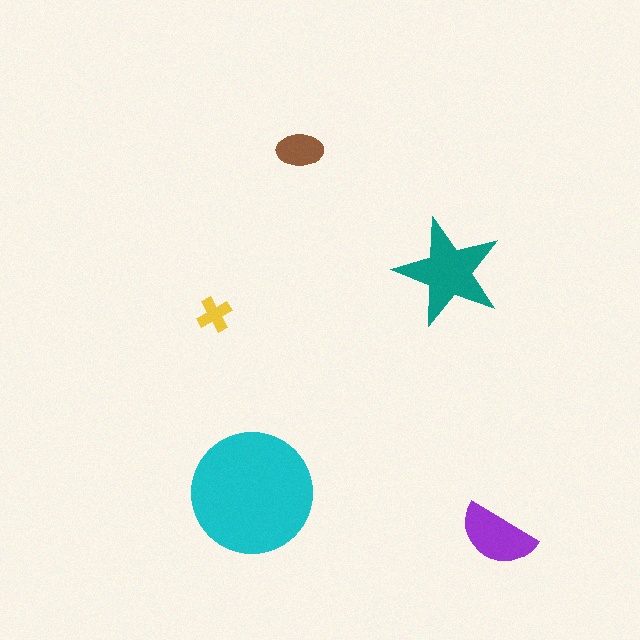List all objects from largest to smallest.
The cyan circle, the teal star, the purple semicircle, the brown ellipse, the yellow cross.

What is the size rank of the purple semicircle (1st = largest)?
3rd.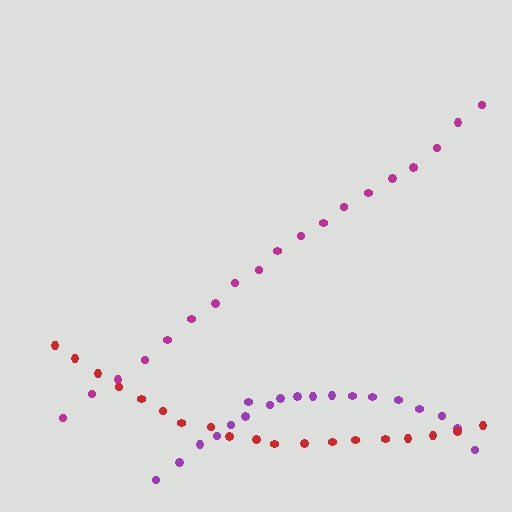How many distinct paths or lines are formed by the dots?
There are 3 distinct paths.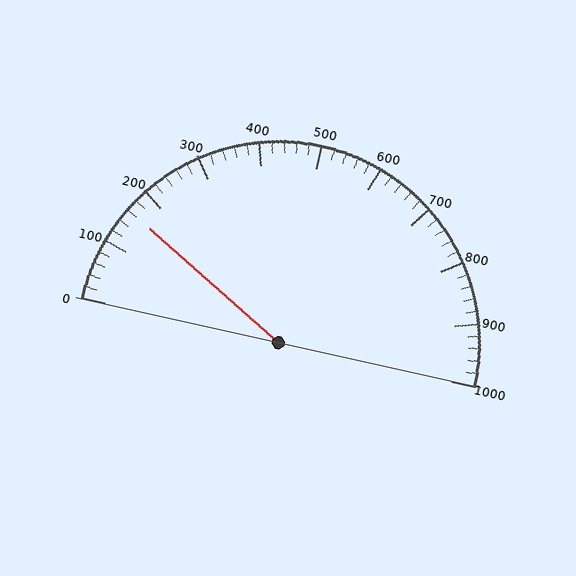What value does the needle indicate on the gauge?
The needle indicates approximately 160.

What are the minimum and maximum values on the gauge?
The gauge ranges from 0 to 1000.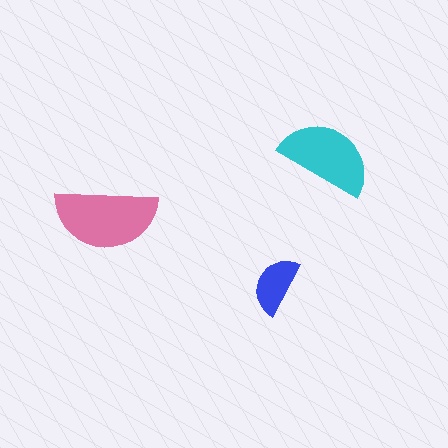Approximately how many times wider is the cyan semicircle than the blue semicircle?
About 1.5 times wider.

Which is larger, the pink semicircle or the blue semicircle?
The pink one.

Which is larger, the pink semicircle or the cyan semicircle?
The pink one.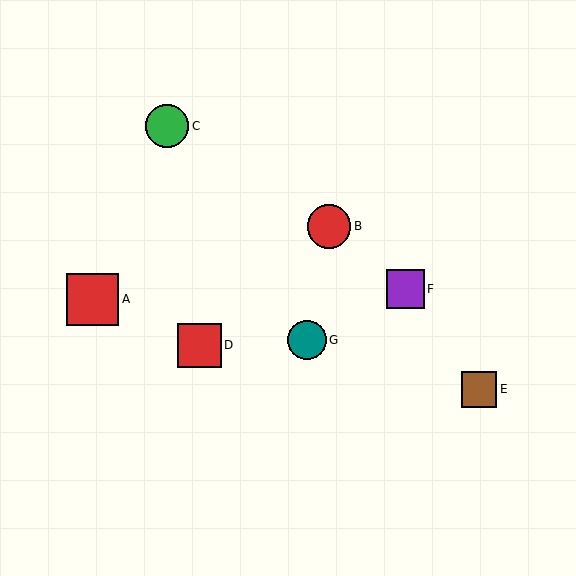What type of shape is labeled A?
Shape A is a red square.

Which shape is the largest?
The red square (labeled A) is the largest.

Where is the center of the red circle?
The center of the red circle is at (329, 226).